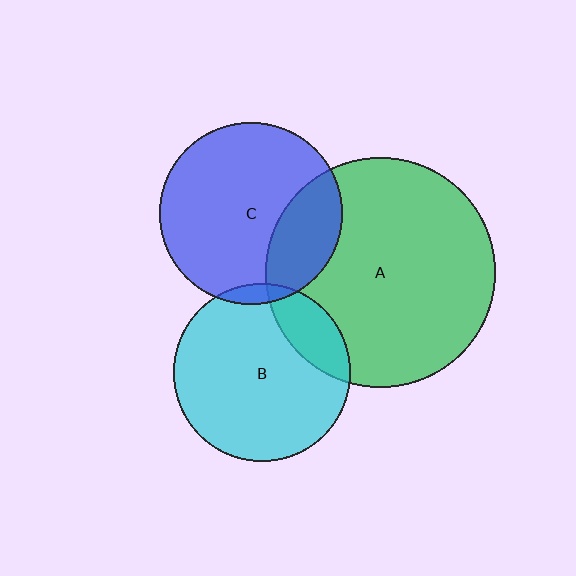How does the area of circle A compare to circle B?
Approximately 1.7 times.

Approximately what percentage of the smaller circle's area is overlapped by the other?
Approximately 5%.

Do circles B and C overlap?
Yes.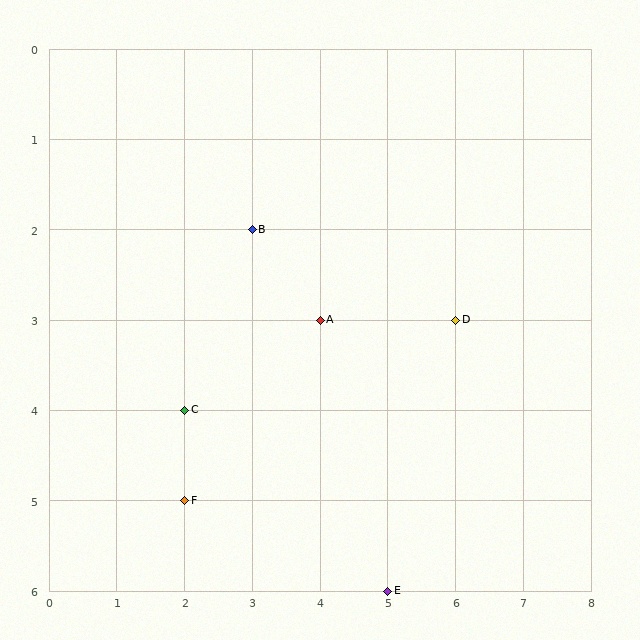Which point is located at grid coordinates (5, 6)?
Point E is at (5, 6).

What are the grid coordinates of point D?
Point D is at grid coordinates (6, 3).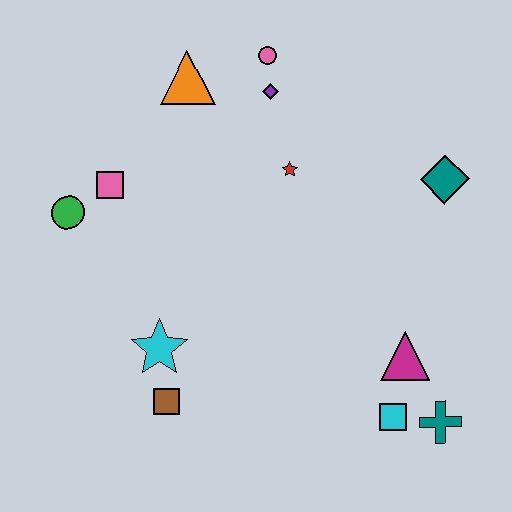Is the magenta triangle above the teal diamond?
No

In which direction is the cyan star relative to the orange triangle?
The cyan star is below the orange triangle.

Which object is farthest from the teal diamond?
The green circle is farthest from the teal diamond.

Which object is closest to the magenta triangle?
The cyan square is closest to the magenta triangle.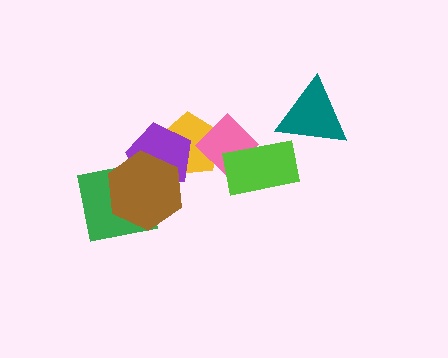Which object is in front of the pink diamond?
The lime rectangle is in front of the pink diamond.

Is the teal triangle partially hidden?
No, no other shape covers it.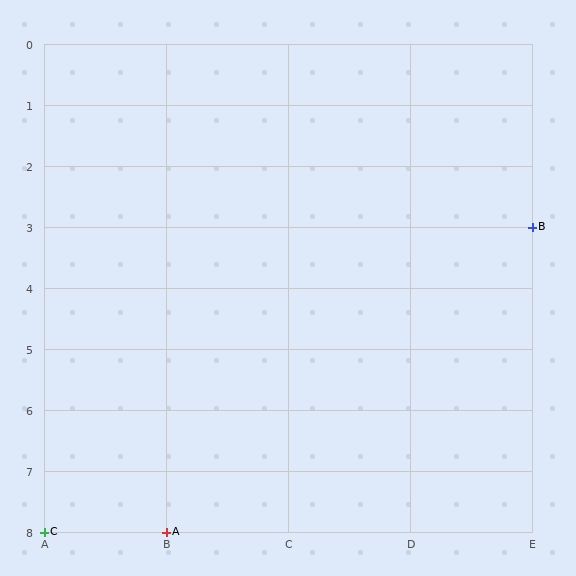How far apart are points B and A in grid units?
Points B and A are 3 columns and 5 rows apart (about 5.8 grid units diagonally).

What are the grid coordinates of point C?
Point C is at grid coordinates (A, 8).